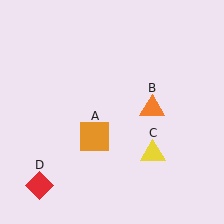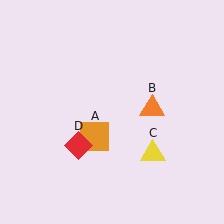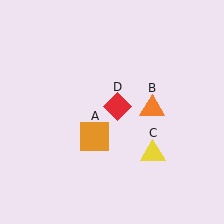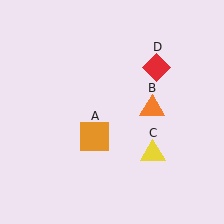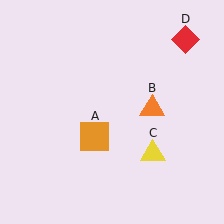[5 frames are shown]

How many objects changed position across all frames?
1 object changed position: red diamond (object D).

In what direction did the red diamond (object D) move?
The red diamond (object D) moved up and to the right.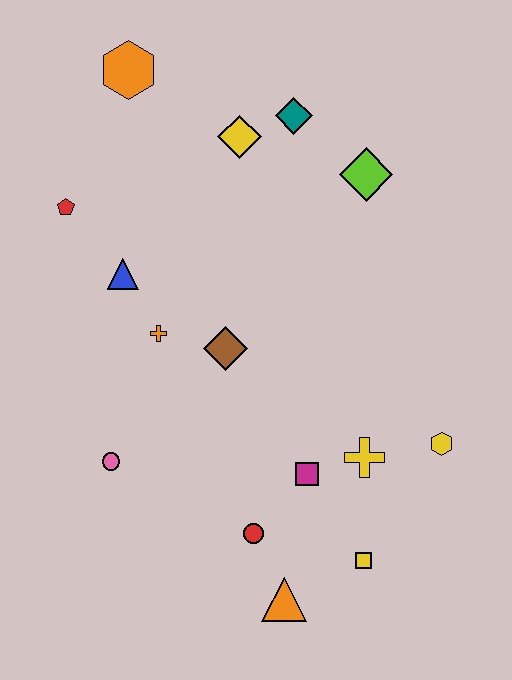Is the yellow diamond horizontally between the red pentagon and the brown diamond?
No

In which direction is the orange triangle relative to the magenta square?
The orange triangle is below the magenta square.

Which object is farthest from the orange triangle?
The orange hexagon is farthest from the orange triangle.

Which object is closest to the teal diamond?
The yellow diamond is closest to the teal diamond.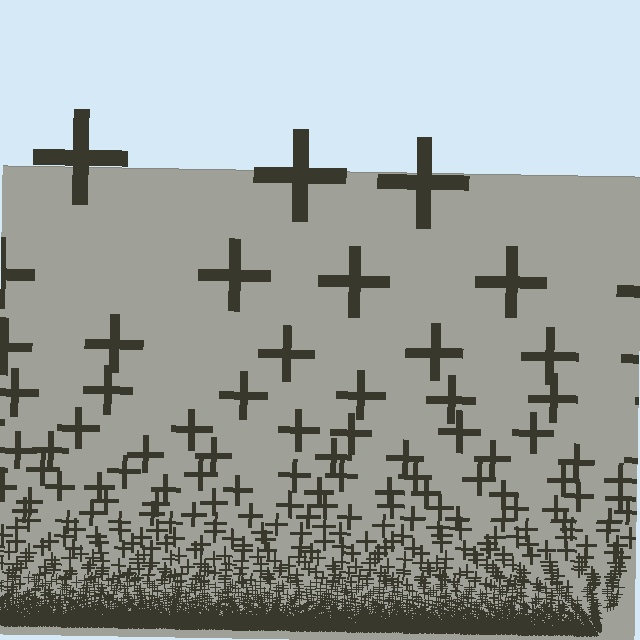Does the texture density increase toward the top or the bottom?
Density increases toward the bottom.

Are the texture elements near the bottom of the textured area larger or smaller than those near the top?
Smaller. The gradient is inverted — elements near the bottom are smaller and denser.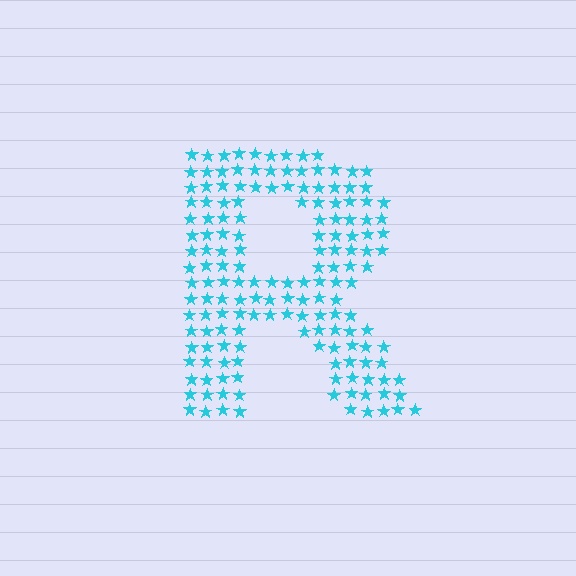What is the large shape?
The large shape is the letter R.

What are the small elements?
The small elements are stars.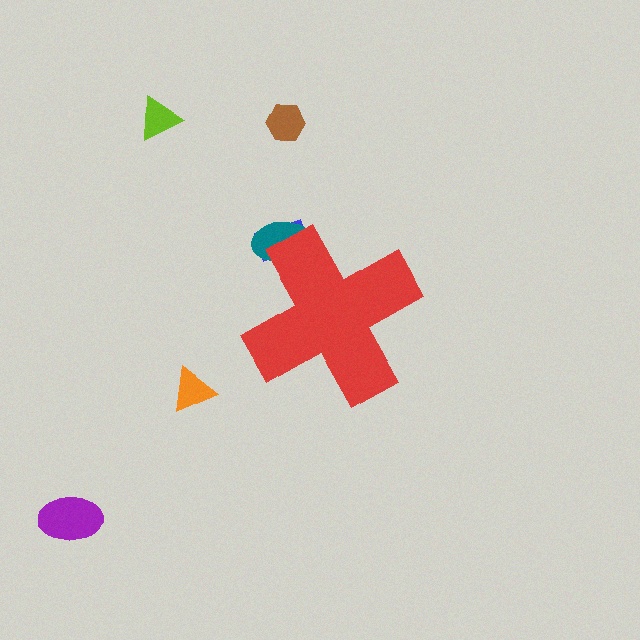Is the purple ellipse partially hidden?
No, the purple ellipse is fully visible.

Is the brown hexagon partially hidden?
No, the brown hexagon is fully visible.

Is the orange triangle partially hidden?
No, the orange triangle is fully visible.